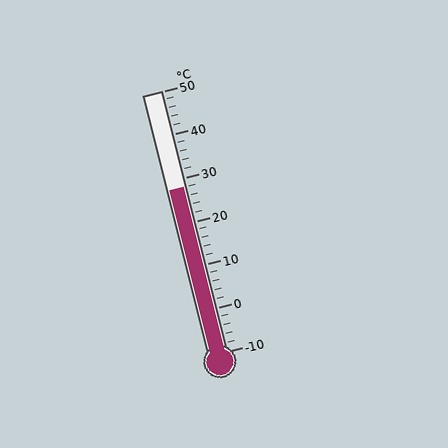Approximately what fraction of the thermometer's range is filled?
The thermometer is filled to approximately 65% of its range.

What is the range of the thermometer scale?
The thermometer scale ranges from -10°C to 50°C.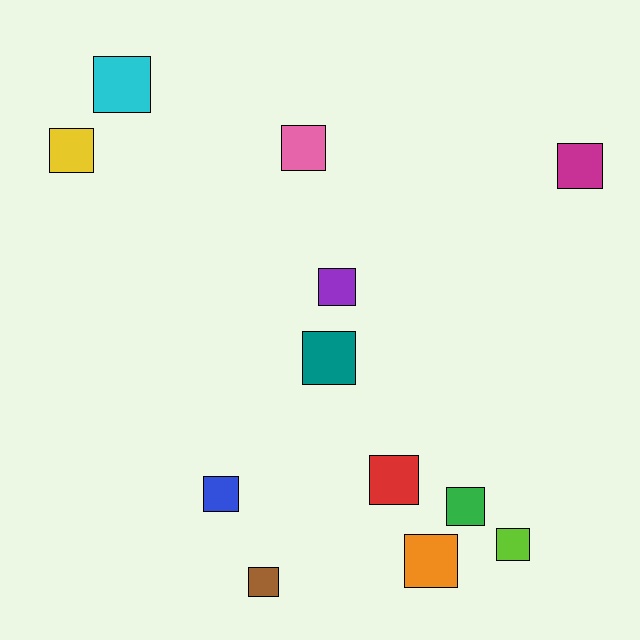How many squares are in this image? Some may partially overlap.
There are 12 squares.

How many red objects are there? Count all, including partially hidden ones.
There is 1 red object.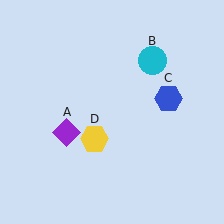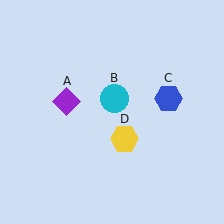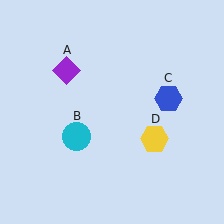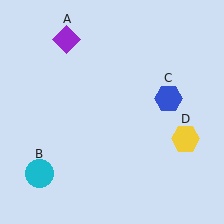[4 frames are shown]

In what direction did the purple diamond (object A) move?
The purple diamond (object A) moved up.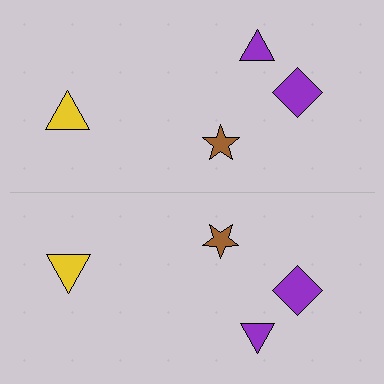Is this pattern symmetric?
Yes, this pattern has bilateral (reflection) symmetry.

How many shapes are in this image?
There are 8 shapes in this image.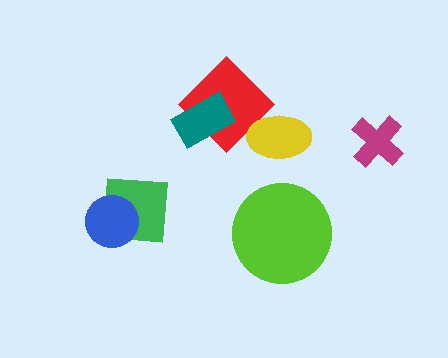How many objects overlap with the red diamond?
2 objects overlap with the red diamond.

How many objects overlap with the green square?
1 object overlaps with the green square.